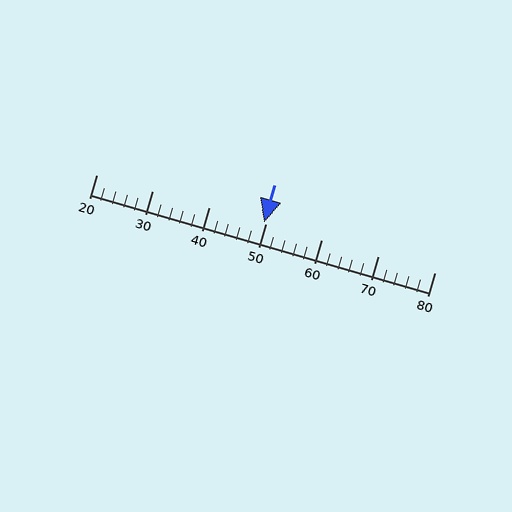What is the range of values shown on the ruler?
The ruler shows values from 20 to 80.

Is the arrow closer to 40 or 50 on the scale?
The arrow is closer to 50.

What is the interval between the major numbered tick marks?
The major tick marks are spaced 10 units apart.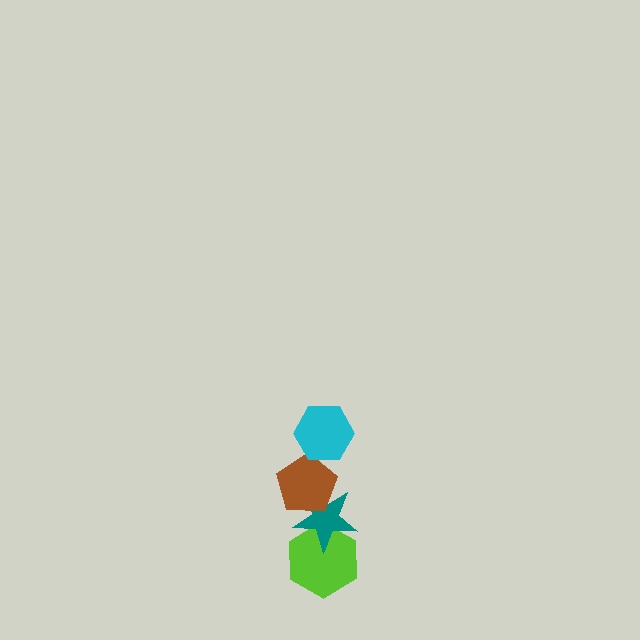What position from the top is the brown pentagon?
The brown pentagon is 2nd from the top.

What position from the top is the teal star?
The teal star is 3rd from the top.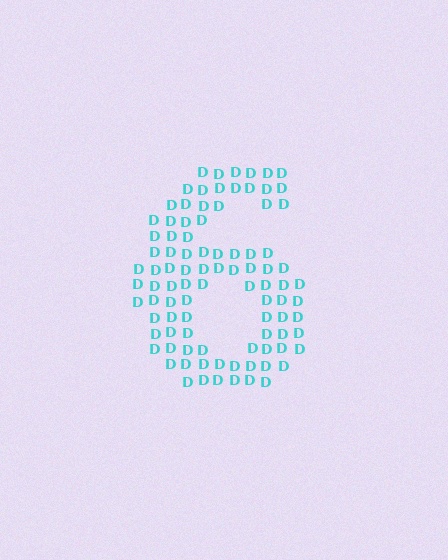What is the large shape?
The large shape is the digit 6.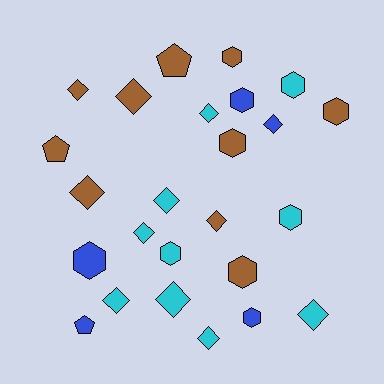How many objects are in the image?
There are 25 objects.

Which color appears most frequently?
Brown, with 10 objects.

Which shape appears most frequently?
Diamond, with 12 objects.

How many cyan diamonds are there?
There are 7 cyan diamonds.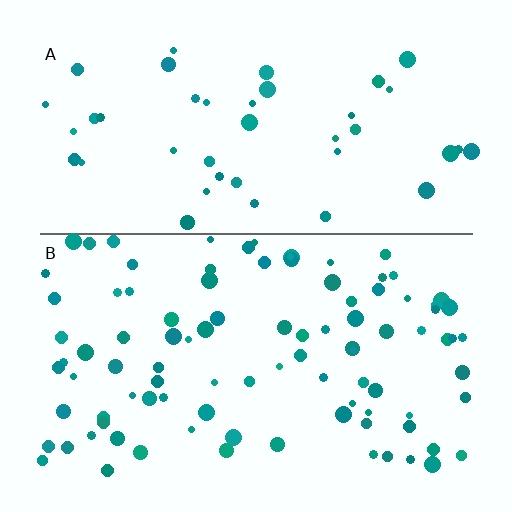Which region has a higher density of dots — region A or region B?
B (the bottom).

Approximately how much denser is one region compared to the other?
Approximately 2.3× — region B over region A.